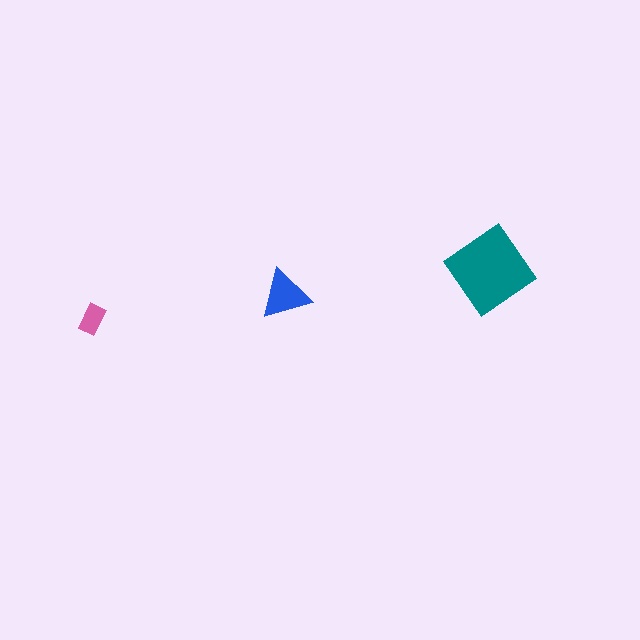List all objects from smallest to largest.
The pink rectangle, the blue triangle, the teal diamond.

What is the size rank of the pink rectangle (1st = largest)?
3rd.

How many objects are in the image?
There are 3 objects in the image.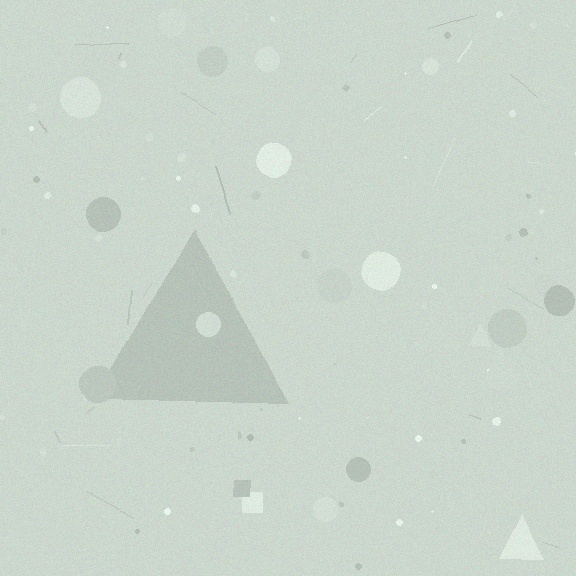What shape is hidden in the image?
A triangle is hidden in the image.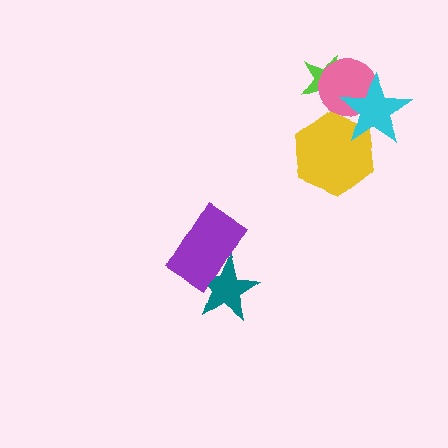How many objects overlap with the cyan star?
3 objects overlap with the cyan star.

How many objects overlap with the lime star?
2 objects overlap with the lime star.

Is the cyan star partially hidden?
No, no other shape covers it.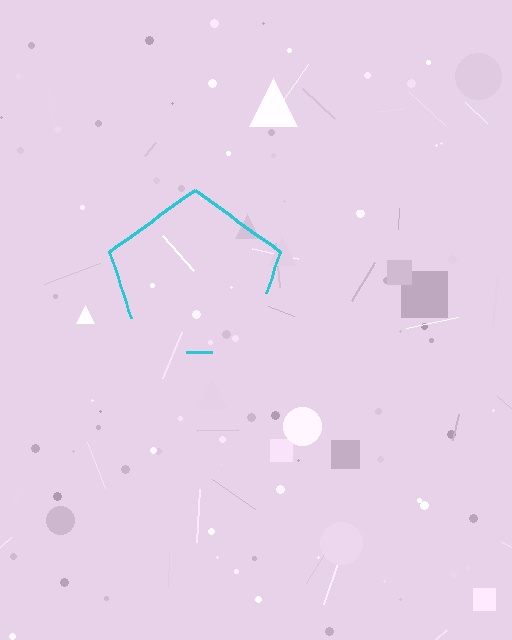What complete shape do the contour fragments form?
The contour fragments form a pentagon.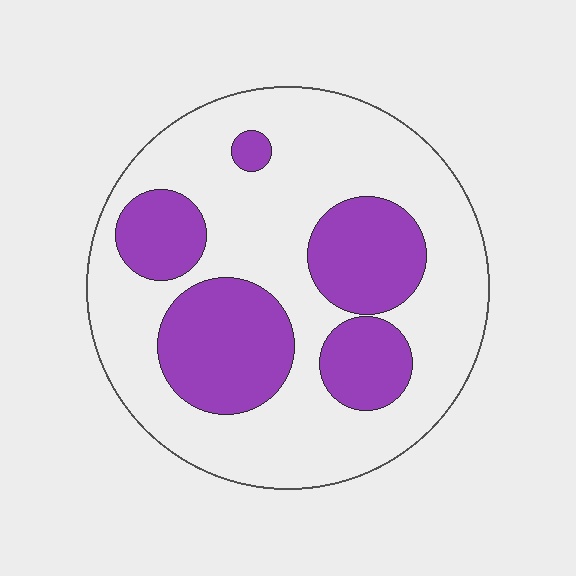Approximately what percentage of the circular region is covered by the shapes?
Approximately 30%.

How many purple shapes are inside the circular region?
5.